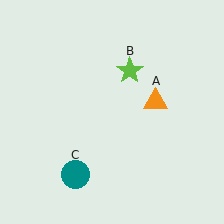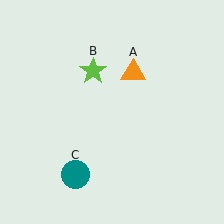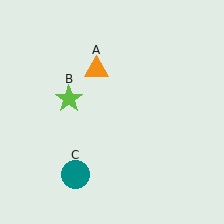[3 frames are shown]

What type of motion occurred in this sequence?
The orange triangle (object A), lime star (object B) rotated counterclockwise around the center of the scene.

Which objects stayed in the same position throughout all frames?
Teal circle (object C) remained stationary.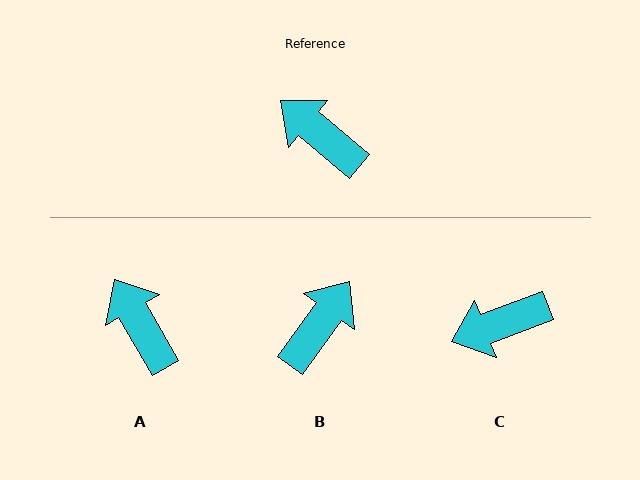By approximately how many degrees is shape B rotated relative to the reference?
Approximately 86 degrees clockwise.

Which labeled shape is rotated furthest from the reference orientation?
B, about 86 degrees away.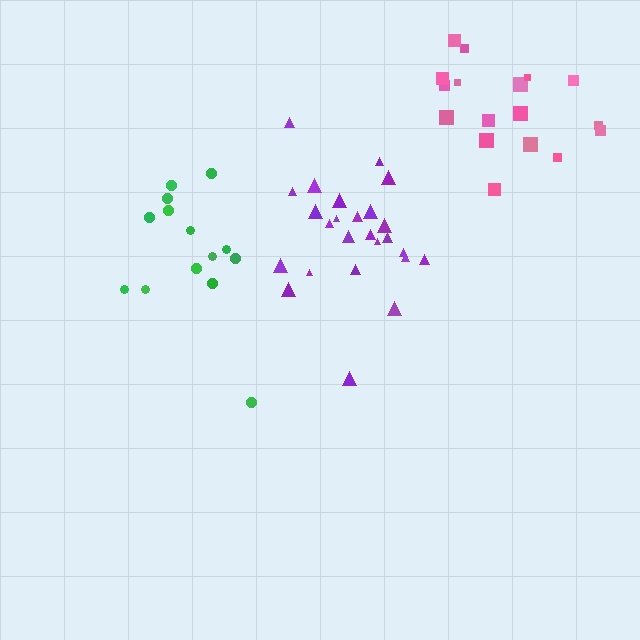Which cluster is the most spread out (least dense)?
Pink.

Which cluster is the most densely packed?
Purple.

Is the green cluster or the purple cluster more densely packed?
Purple.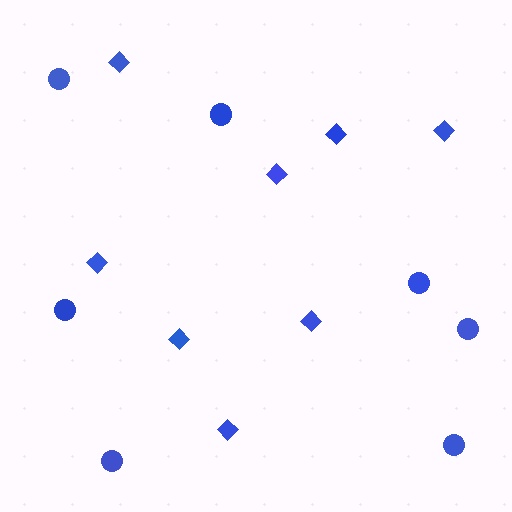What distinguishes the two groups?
There are 2 groups: one group of diamonds (8) and one group of circles (7).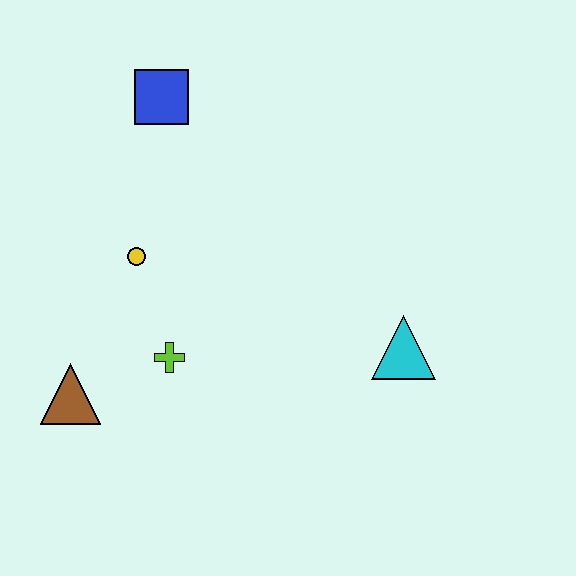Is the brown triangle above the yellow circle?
No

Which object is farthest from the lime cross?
The blue square is farthest from the lime cross.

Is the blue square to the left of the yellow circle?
No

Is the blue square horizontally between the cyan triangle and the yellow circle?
Yes